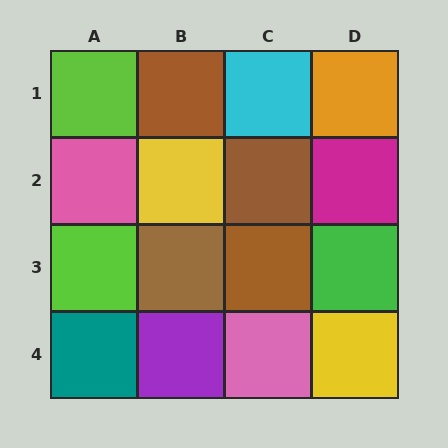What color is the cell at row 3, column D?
Green.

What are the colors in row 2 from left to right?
Pink, yellow, brown, magenta.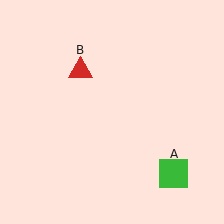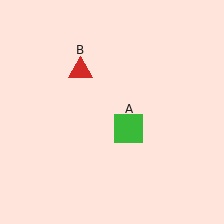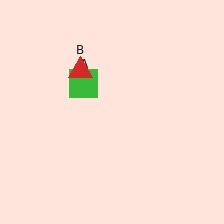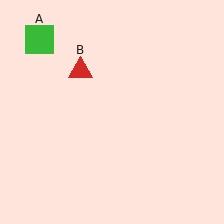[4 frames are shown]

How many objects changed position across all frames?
1 object changed position: green square (object A).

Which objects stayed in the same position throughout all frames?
Red triangle (object B) remained stationary.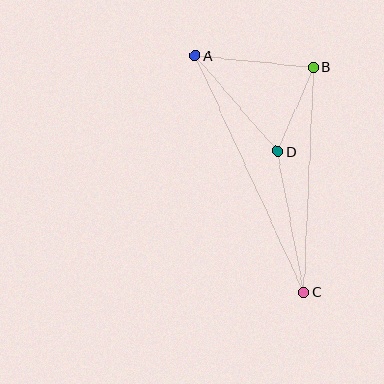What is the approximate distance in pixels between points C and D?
The distance between C and D is approximately 143 pixels.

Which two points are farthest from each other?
Points A and C are farthest from each other.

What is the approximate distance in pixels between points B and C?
The distance between B and C is approximately 225 pixels.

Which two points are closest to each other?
Points B and D are closest to each other.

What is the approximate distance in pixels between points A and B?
The distance between A and B is approximately 119 pixels.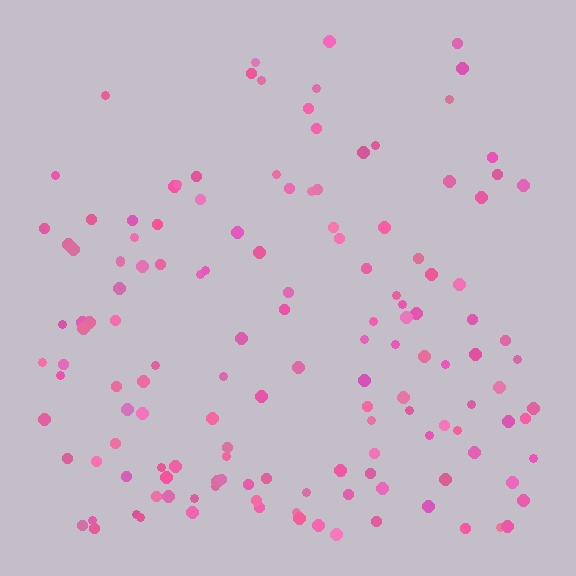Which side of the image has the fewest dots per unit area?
The top.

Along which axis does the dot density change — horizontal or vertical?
Vertical.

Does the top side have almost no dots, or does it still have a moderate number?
Still a moderate number, just noticeably fewer than the bottom.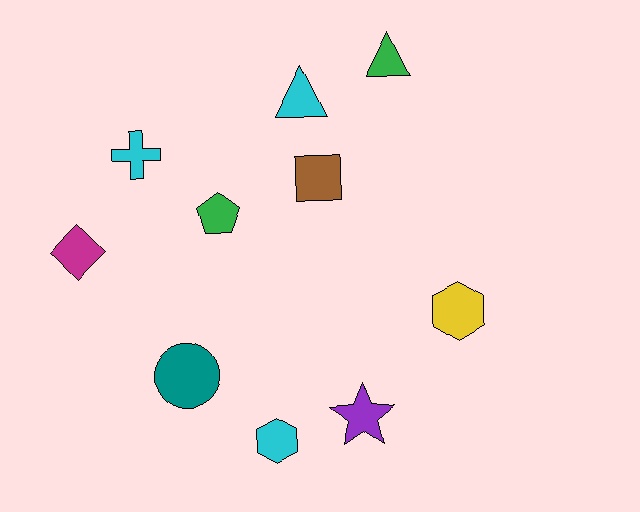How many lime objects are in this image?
There are no lime objects.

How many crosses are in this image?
There is 1 cross.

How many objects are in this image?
There are 10 objects.